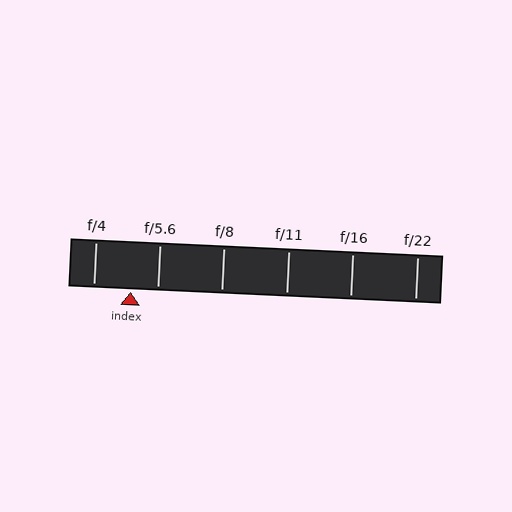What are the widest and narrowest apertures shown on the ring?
The widest aperture shown is f/4 and the narrowest is f/22.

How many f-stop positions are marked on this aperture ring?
There are 6 f-stop positions marked.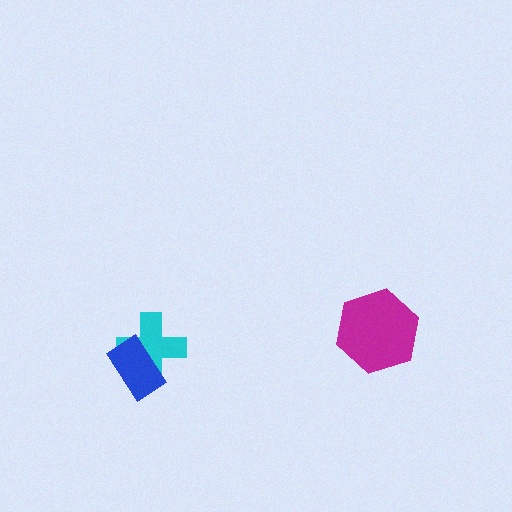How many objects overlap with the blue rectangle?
1 object overlaps with the blue rectangle.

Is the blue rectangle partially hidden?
No, no other shape covers it.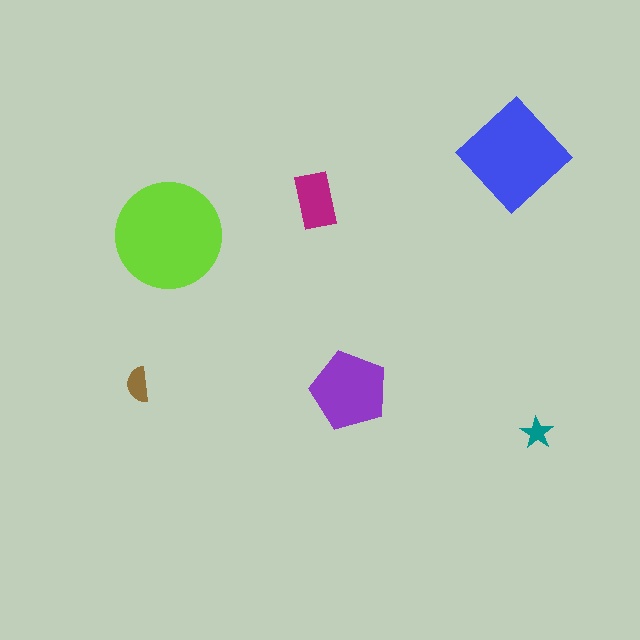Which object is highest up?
The blue diamond is topmost.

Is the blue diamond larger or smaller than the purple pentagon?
Larger.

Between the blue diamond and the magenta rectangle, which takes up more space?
The blue diamond.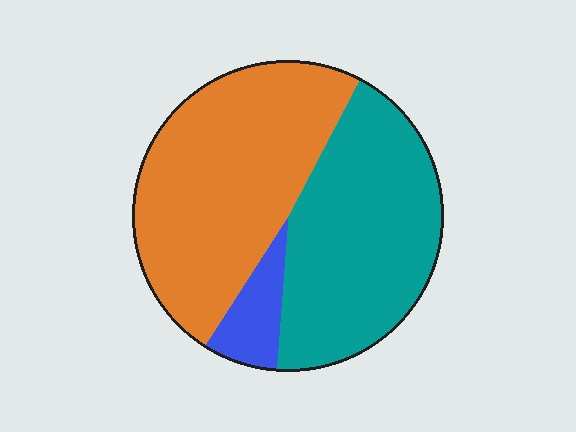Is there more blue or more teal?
Teal.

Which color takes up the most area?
Orange, at roughly 50%.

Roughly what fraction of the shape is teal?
Teal takes up about two fifths (2/5) of the shape.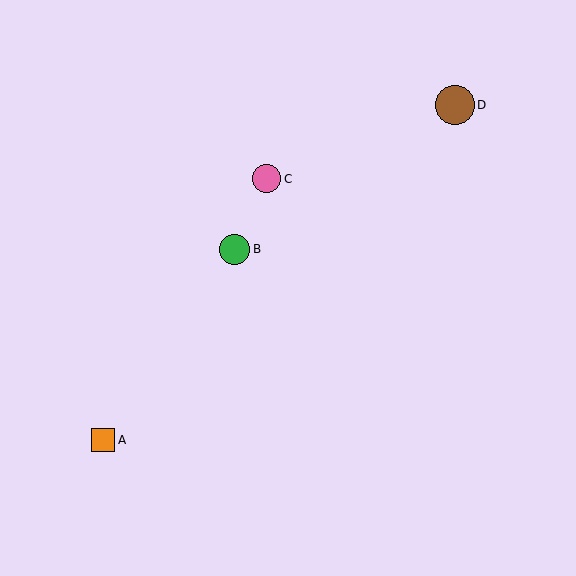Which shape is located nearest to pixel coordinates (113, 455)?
The orange square (labeled A) at (103, 440) is nearest to that location.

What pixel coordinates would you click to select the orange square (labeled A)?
Click at (103, 440) to select the orange square A.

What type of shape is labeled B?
Shape B is a green circle.